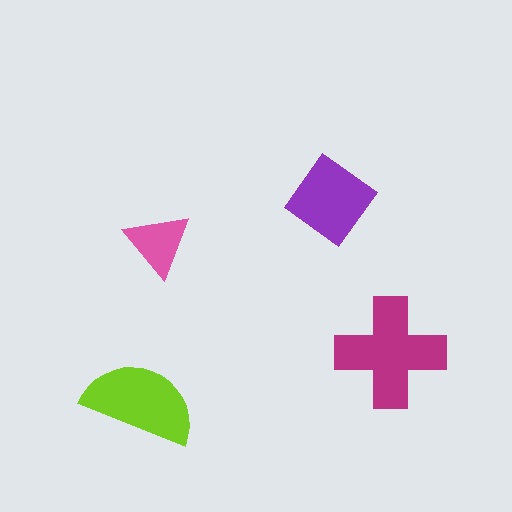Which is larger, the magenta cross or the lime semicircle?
The magenta cross.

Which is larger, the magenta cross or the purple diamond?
The magenta cross.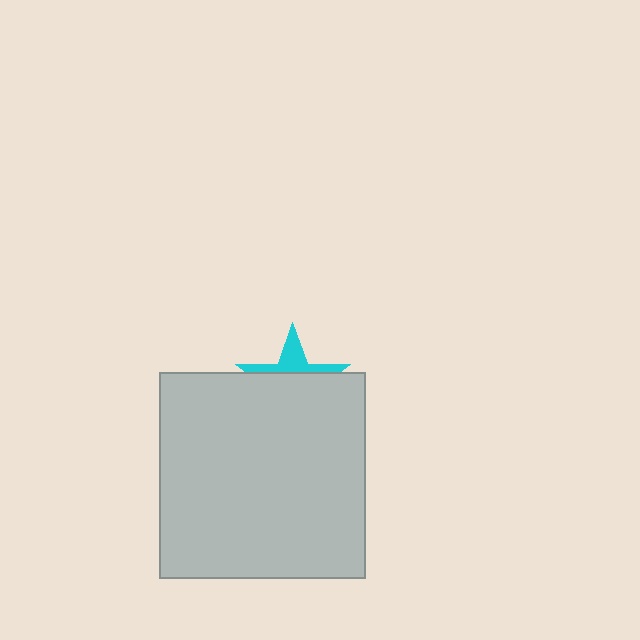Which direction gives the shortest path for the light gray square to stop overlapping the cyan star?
Moving down gives the shortest separation.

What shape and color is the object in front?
The object in front is a light gray square.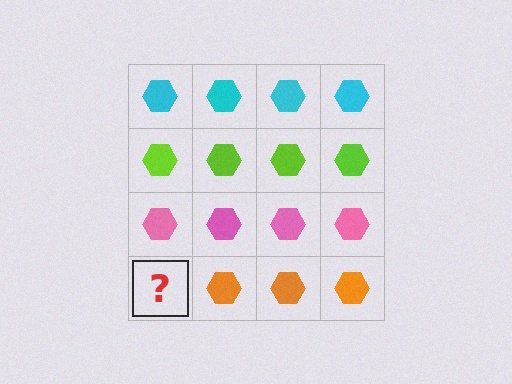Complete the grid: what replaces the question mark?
The question mark should be replaced with an orange hexagon.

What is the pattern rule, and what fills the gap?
The rule is that each row has a consistent color. The gap should be filled with an orange hexagon.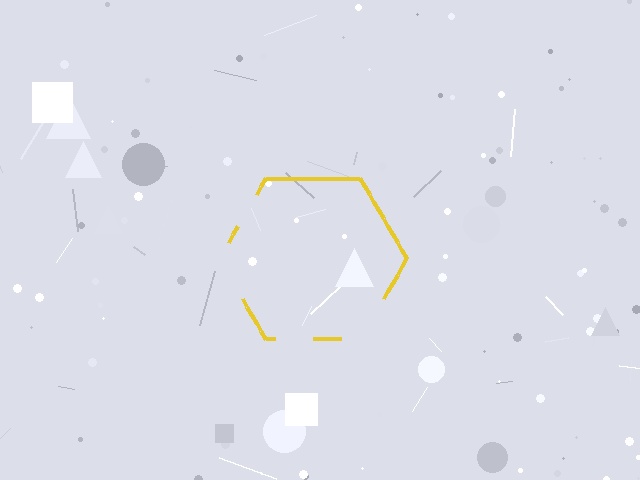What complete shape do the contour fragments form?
The contour fragments form a hexagon.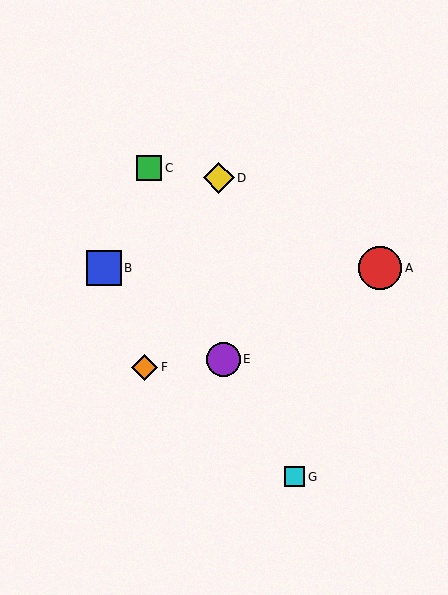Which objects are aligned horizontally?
Objects A, B are aligned horizontally.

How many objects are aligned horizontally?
2 objects (A, B) are aligned horizontally.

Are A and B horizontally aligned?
Yes, both are at y≈268.